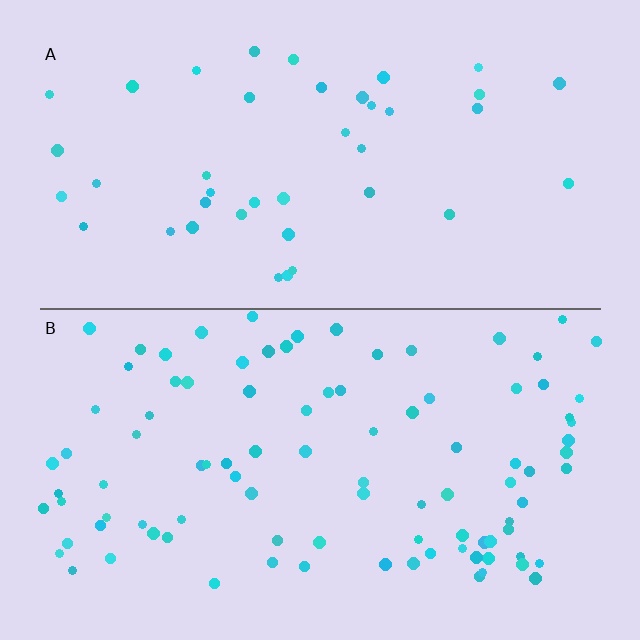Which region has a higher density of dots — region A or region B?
B (the bottom).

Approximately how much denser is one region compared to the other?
Approximately 2.4× — region B over region A.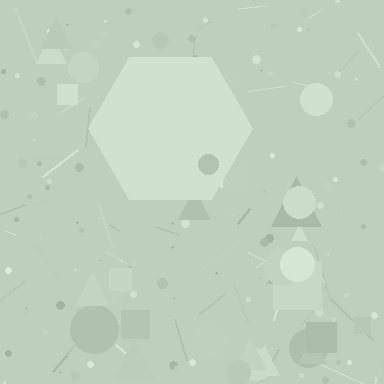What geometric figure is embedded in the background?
A hexagon is embedded in the background.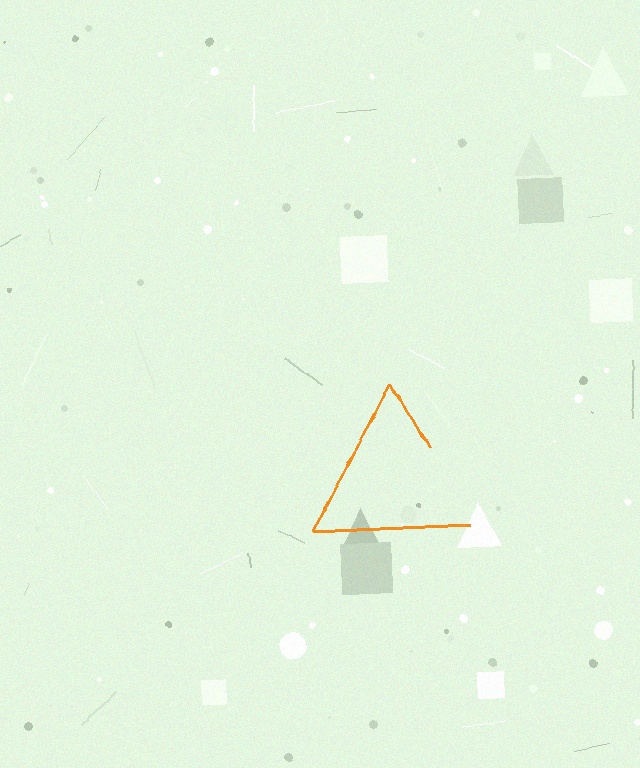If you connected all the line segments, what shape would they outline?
They would outline a triangle.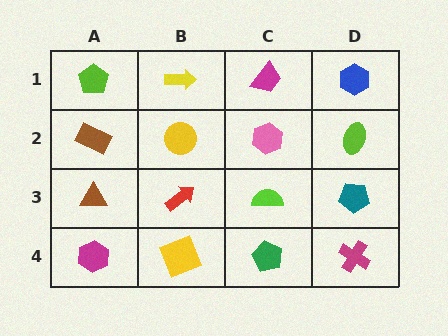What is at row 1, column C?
A magenta trapezoid.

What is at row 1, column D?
A blue hexagon.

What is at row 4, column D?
A magenta cross.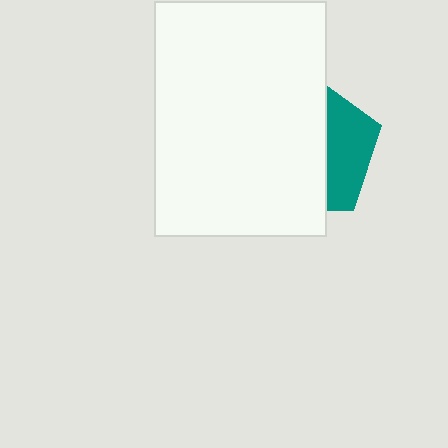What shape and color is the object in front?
The object in front is a white rectangle.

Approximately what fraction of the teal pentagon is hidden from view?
Roughly 68% of the teal pentagon is hidden behind the white rectangle.